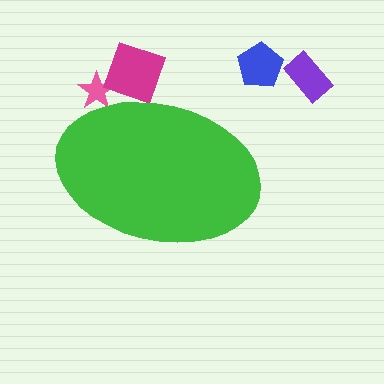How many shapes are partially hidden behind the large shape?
2 shapes are partially hidden.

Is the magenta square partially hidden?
Yes, the magenta square is partially hidden behind the green ellipse.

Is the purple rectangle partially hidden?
No, the purple rectangle is fully visible.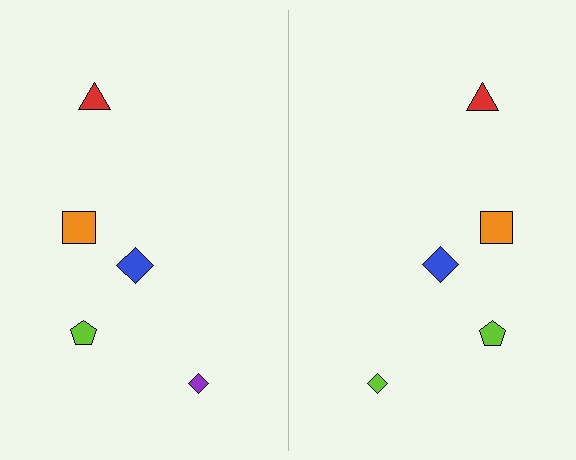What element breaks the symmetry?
The lime diamond on the right side breaks the symmetry — its mirror counterpart is purple.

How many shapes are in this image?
There are 10 shapes in this image.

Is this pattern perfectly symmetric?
No, the pattern is not perfectly symmetric. The lime diamond on the right side breaks the symmetry — its mirror counterpart is purple.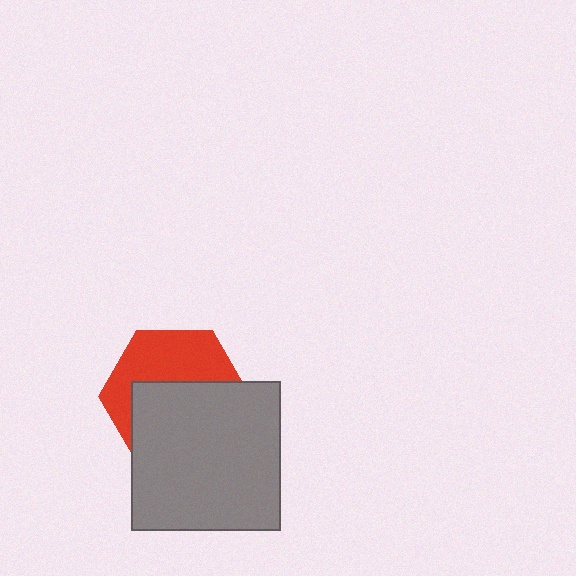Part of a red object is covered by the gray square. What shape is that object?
It is a hexagon.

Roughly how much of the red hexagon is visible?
About half of it is visible (roughly 46%).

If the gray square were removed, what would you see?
You would see the complete red hexagon.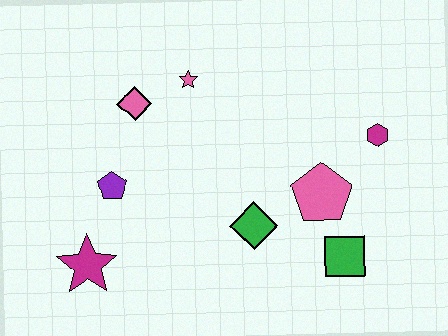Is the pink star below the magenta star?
No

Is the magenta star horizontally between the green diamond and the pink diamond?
No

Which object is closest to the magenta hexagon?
The pink pentagon is closest to the magenta hexagon.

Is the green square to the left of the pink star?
No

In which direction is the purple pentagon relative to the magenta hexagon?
The purple pentagon is to the left of the magenta hexagon.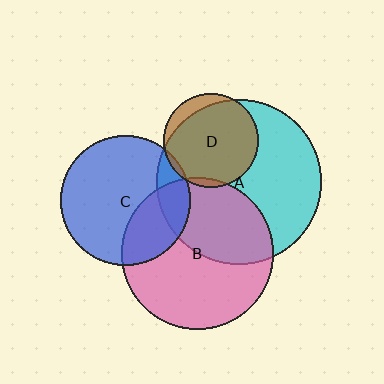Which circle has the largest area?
Circle A (cyan).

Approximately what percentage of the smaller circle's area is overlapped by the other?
Approximately 30%.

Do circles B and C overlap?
Yes.